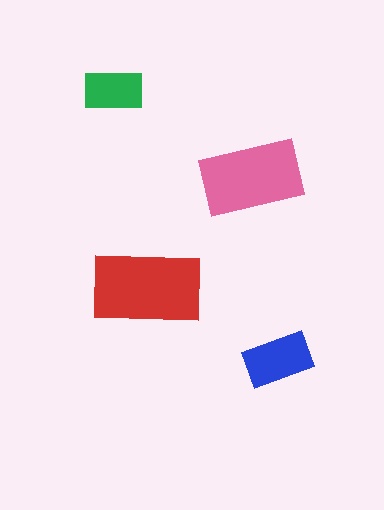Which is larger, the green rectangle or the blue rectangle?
The blue one.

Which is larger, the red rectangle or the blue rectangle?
The red one.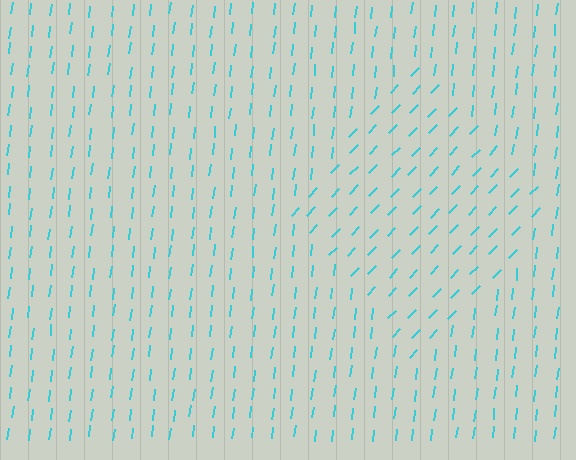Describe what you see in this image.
The image is filled with small cyan line segments. A diamond region in the image has lines oriented differently from the surrounding lines, creating a visible texture boundary.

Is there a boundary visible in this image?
Yes, there is a texture boundary formed by a change in line orientation.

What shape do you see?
I see a diamond.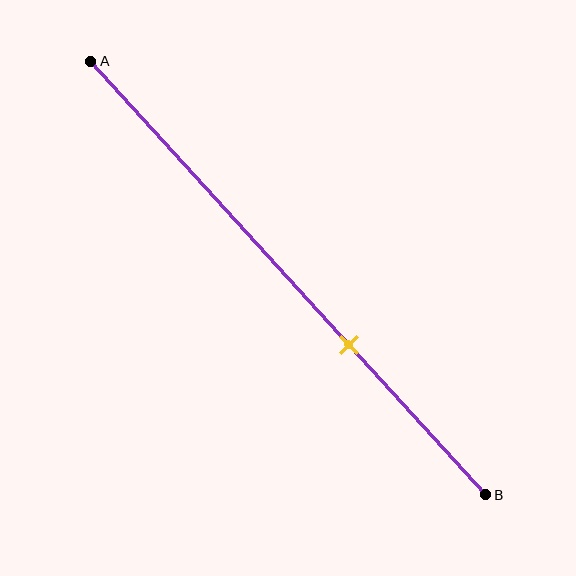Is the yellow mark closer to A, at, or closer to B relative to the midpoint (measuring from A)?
The yellow mark is closer to point B than the midpoint of segment AB.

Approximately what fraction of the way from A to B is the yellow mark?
The yellow mark is approximately 65% of the way from A to B.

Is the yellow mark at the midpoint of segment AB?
No, the mark is at about 65% from A, not at the 50% midpoint.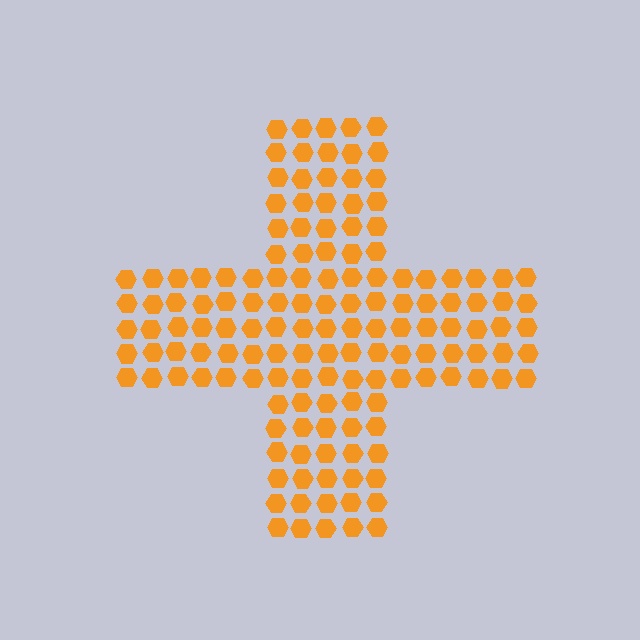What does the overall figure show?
The overall figure shows a cross.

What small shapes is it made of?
It is made of small hexagons.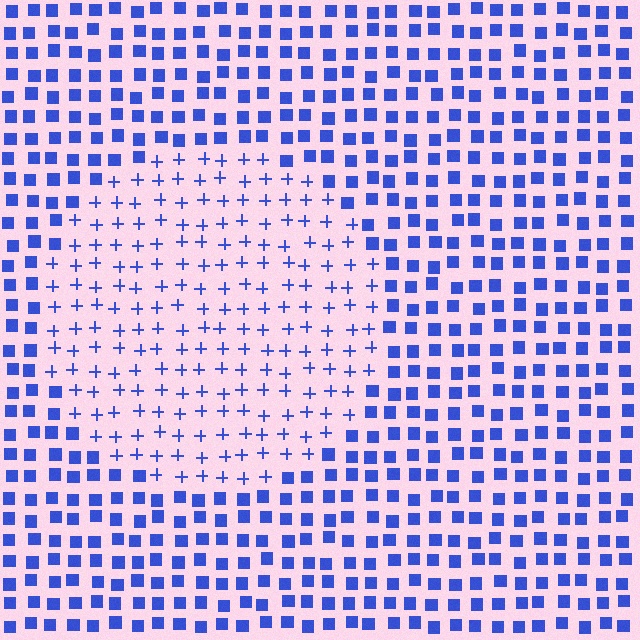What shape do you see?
I see a circle.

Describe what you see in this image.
The image is filled with small blue elements arranged in a uniform grid. A circle-shaped region contains plus signs, while the surrounding area contains squares. The boundary is defined purely by the change in element shape.